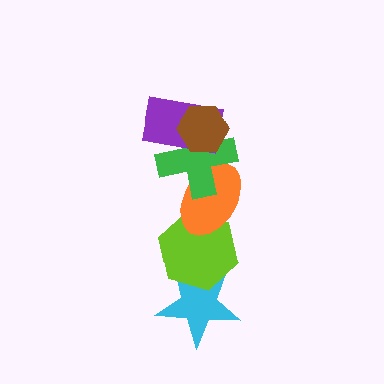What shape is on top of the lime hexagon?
The orange ellipse is on top of the lime hexagon.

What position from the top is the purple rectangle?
The purple rectangle is 2nd from the top.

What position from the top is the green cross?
The green cross is 3rd from the top.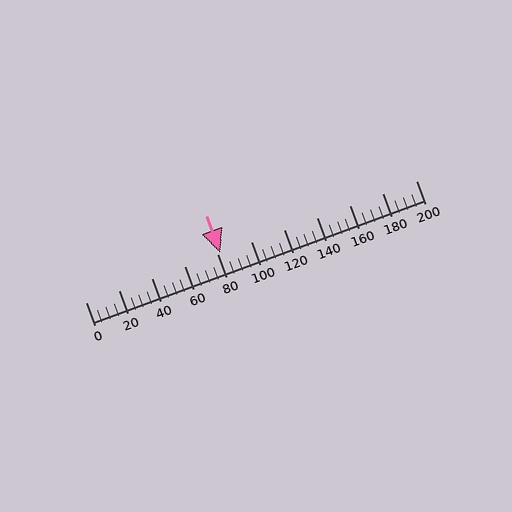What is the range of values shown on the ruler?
The ruler shows values from 0 to 200.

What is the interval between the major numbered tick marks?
The major tick marks are spaced 20 units apart.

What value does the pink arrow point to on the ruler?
The pink arrow points to approximately 81.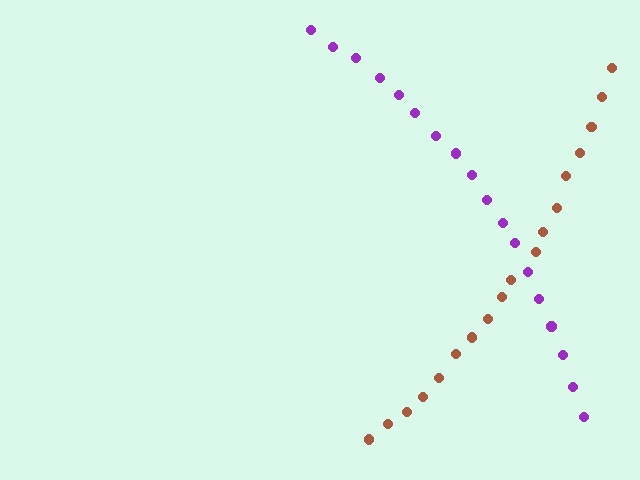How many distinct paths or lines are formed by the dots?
There are 2 distinct paths.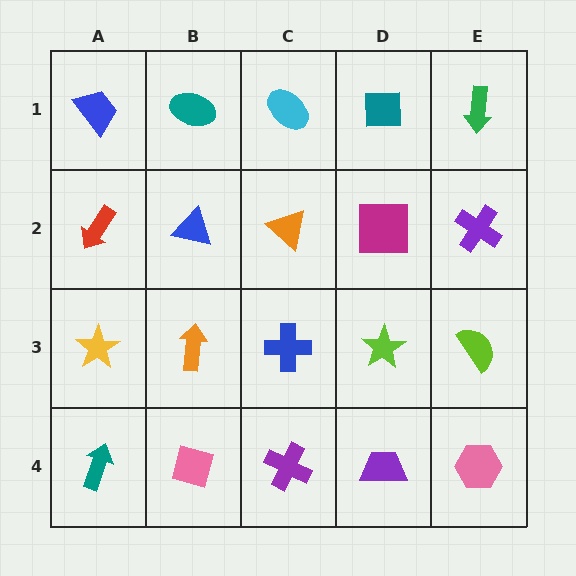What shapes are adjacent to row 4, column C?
A blue cross (row 3, column C), a pink square (row 4, column B), a purple trapezoid (row 4, column D).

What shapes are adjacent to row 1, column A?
A red arrow (row 2, column A), a teal ellipse (row 1, column B).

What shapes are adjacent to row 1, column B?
A blue triangle (row 2, column B), a blue trapezoid (row 1, column A), a cyan ellipse (row 1, column C).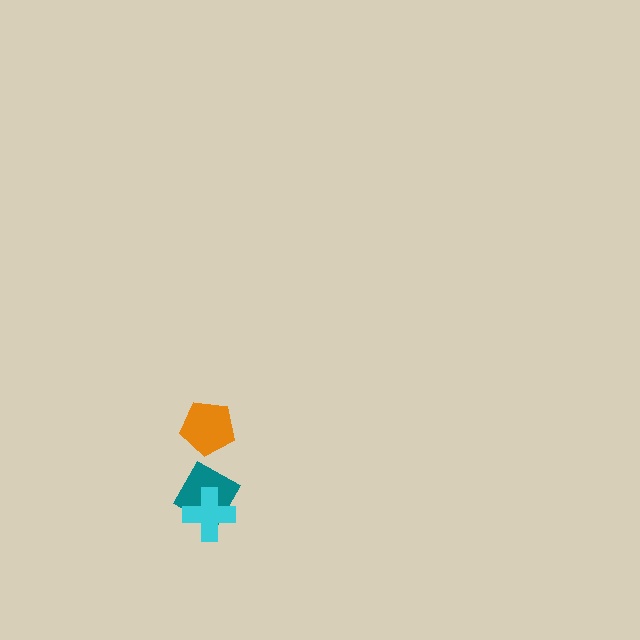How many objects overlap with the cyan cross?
1 object overlaps with the cyan cross.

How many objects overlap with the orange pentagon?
0 objects overlap with the orange pentagon.